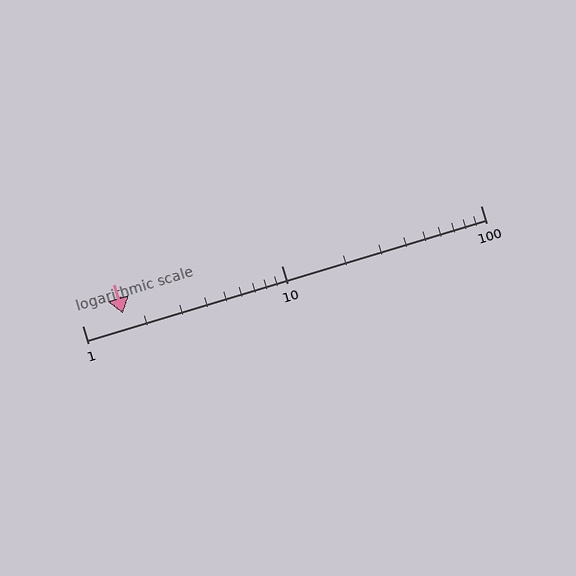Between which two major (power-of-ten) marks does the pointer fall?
The pointer is between 1 and 10.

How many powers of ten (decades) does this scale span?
The scale spans 2 decades, from 1 to 100.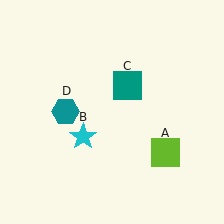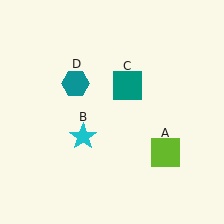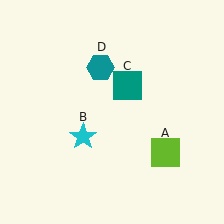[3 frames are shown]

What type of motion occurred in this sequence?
The teal hexagon (object D) rotated clockwise around the center of the scene.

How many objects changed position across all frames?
1 object changed position: teal hexagon (object D).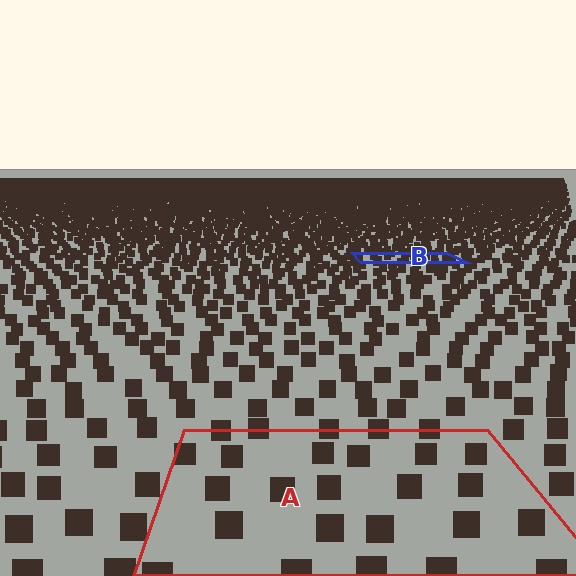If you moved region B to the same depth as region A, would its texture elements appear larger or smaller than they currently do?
They would appear larger. At a closer depth, the same texture elements are projected at a bigger on-screen size.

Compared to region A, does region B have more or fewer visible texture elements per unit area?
Region B has more texture elements per unit area — they are packed more densely because it is farther away.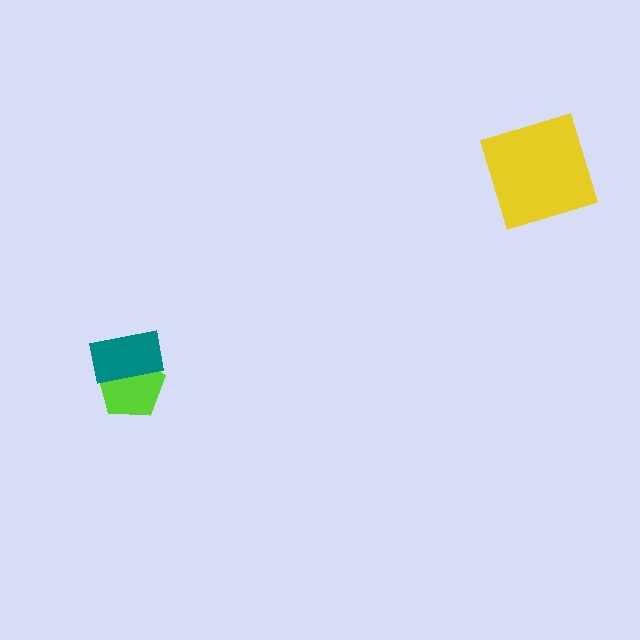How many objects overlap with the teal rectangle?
1 object overlaps with the teal rectangle.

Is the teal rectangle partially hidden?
No, no other shape covers it.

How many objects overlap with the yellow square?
0 objects overlap with the yellow square.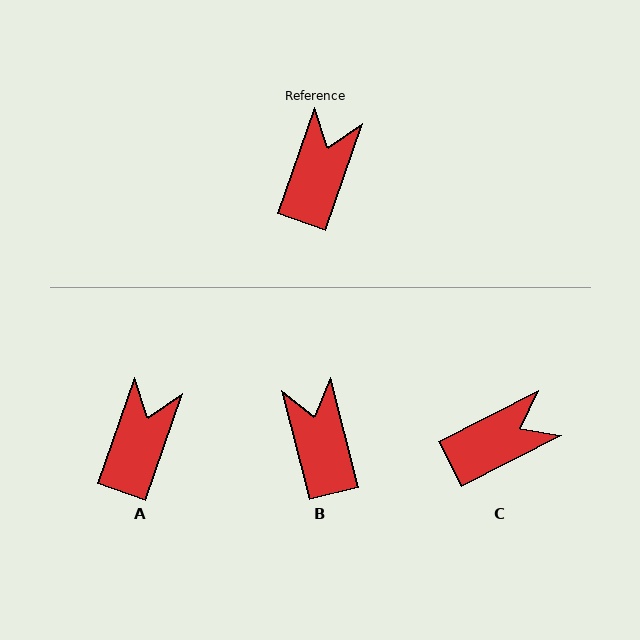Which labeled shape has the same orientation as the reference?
A.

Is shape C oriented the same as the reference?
No, it is off by about 44 degrees.